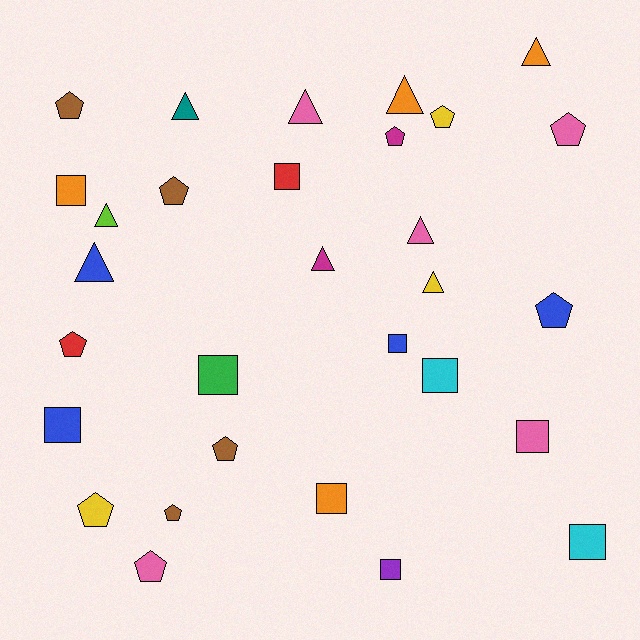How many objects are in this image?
There are 30 objects.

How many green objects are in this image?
There is 1 green object.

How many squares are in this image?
There are 10 squares.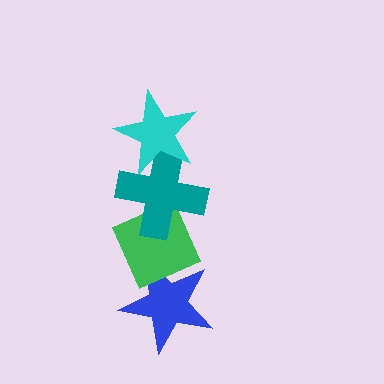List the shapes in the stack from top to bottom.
From top to bottom: the cyan star, the teal cross, the green diamond, the blue star.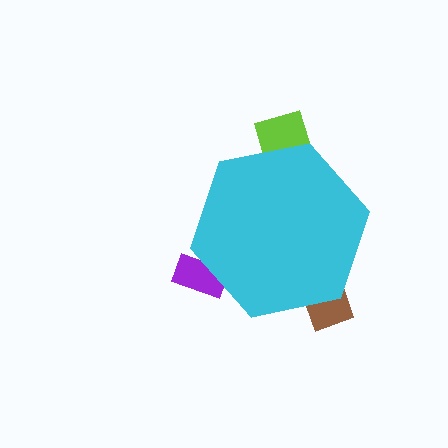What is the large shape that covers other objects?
A cyan hexagon.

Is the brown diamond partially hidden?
Yes, the brown diamond is partially hidden behind the cyan hexagon.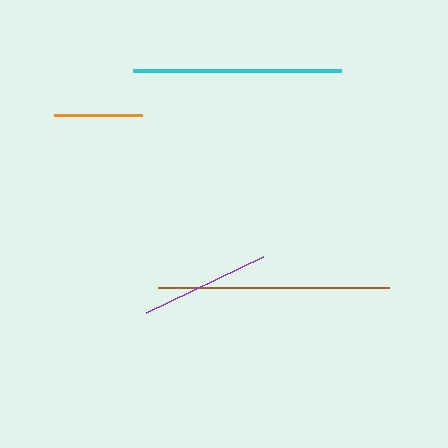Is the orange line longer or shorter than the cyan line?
The cyan line is longer than the orange line.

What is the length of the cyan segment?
The cyan segment is approximately 209 pixels long.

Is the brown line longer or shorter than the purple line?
The brown line is longer than the purple line.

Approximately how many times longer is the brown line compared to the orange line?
The brown line is approximately 2.6 times the length of the orange line.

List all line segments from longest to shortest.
From longest to shortest: brown, cyan, purple, orange.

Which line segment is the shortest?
The orange line is the shortest at approximately 87 pixels.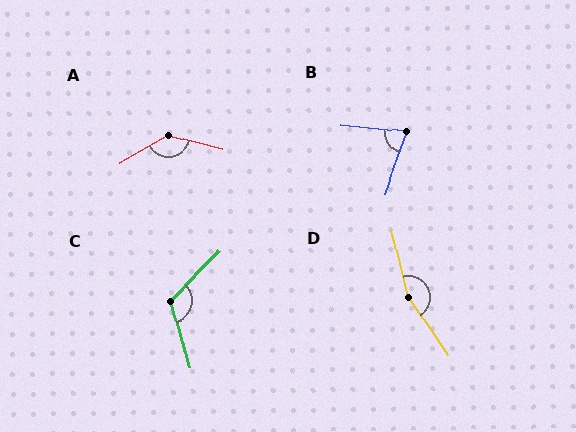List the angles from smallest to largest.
B (76°), C (120°), A (135°), D (160°).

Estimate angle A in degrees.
Approximately 135 degrees.